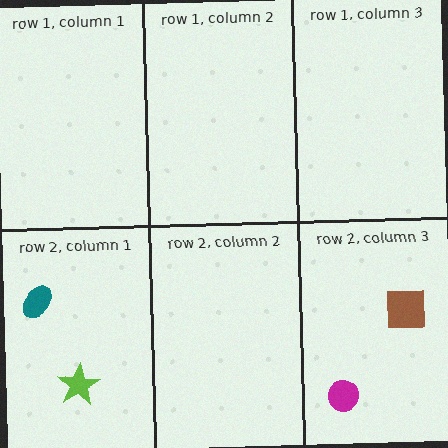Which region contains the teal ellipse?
The row 2, column 1 region.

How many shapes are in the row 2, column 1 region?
2.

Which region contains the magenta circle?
The row 2, column 3 region.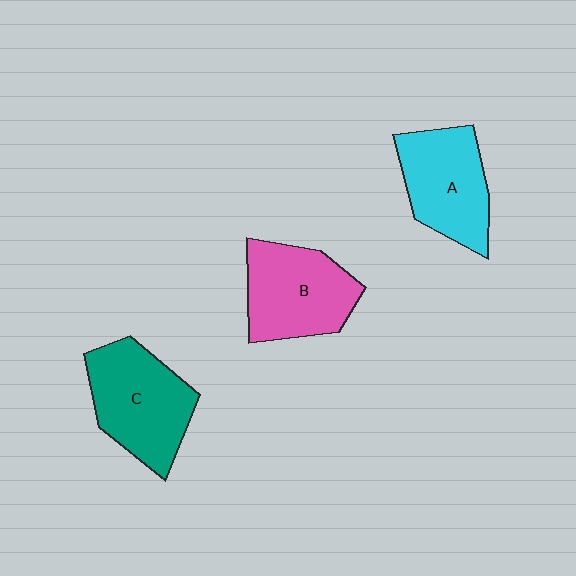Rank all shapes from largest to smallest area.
From largest to smallest: C (teal), B (pink), A (cyan).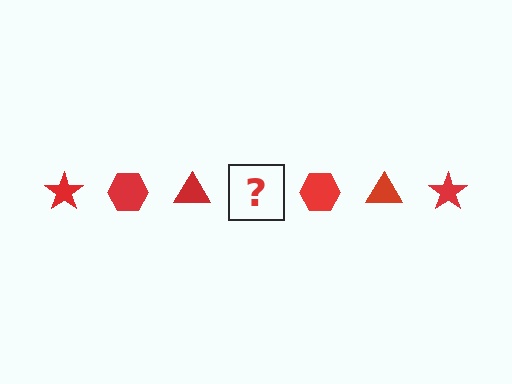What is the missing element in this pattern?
The missing element is a red star.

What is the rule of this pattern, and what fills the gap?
The rule is that the pattern cycles through star, hexagon, triangle shapes in red. The gap should be filled with a red star.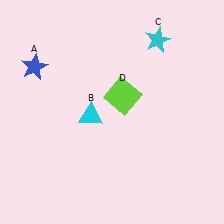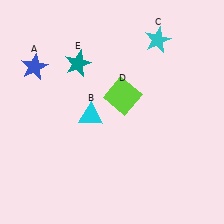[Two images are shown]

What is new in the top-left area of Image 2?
A teal star (E) was added in the top-left area of Image 2.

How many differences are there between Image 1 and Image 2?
There is 1 difference between the two images.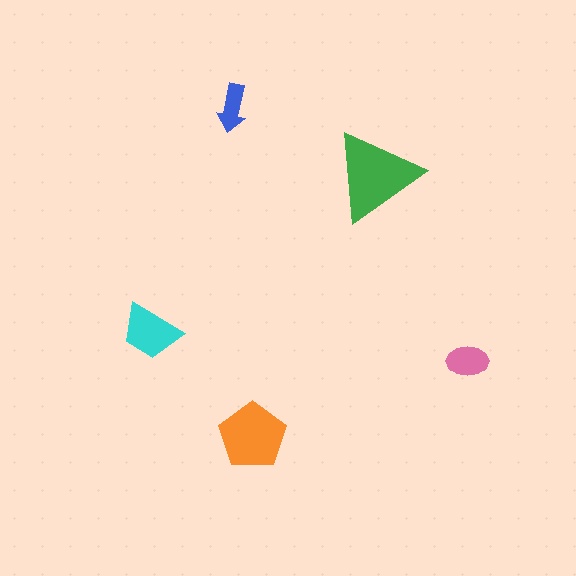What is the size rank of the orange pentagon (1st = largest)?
2nd.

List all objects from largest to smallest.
The green triangle, the orange pentagon, the cyan trapezoid, the pink ellipse, the blue arrow.